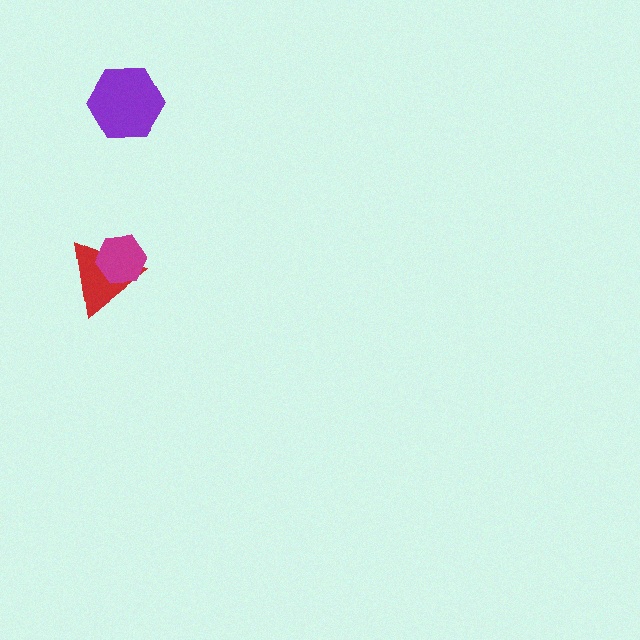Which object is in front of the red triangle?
The magenta hexagon is in front of the red triangle.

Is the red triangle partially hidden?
Yes, it is partially covered by another shape.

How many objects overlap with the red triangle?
1 object overlaps with the red triangle.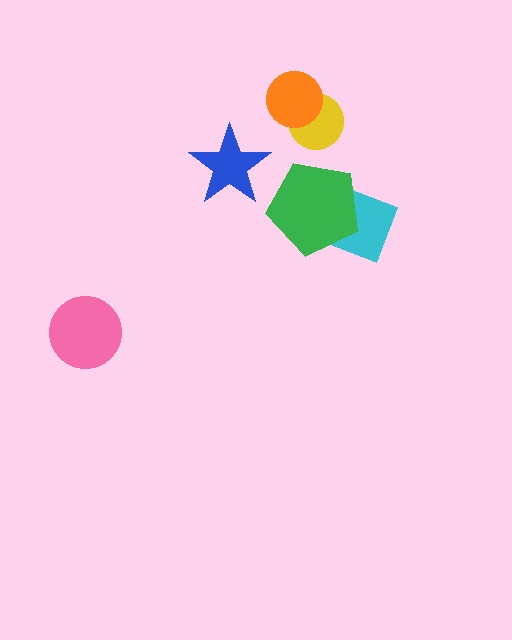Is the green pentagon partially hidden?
No, no other shape covers it.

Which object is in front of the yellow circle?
The orange circle is in front of the yellow circle.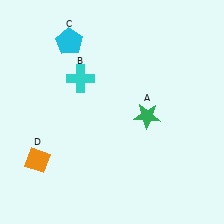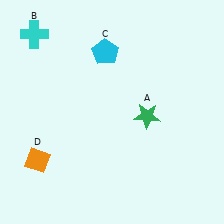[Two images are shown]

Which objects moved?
The objects that moved are: the cyan cross (B), the cyan pentagon (C).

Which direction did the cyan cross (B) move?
The cyan cross (B) moved left.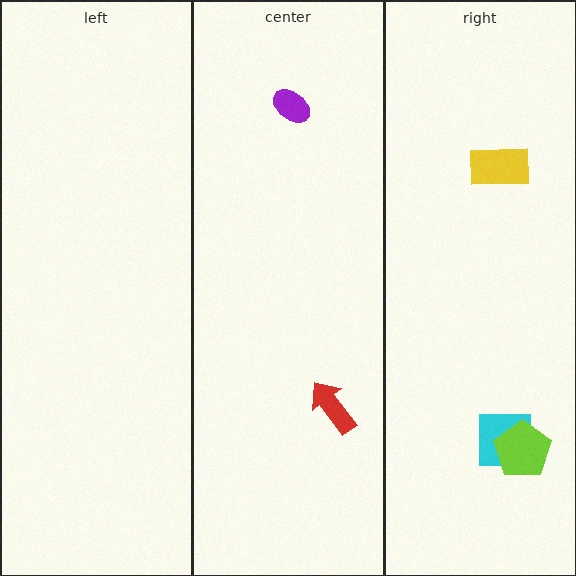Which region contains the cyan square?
The right region.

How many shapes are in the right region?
3.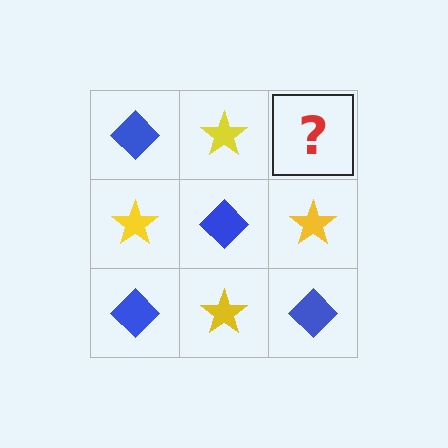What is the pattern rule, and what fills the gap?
The rule is that it alternates blue diamond and yellow star in a checkerboard pattern. The gap should be filled with a blue diamond.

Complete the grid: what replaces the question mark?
The question mark should be replaced with a blue diamond.